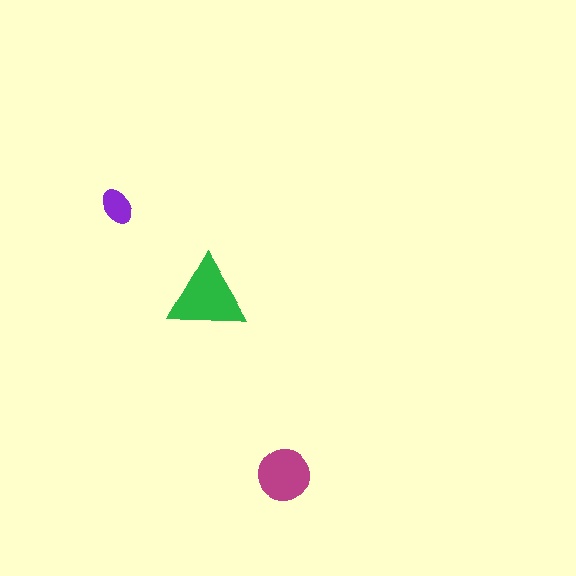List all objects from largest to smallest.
The green triangle, the magenta circle, the purple ellipse.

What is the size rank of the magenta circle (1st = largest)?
2nd.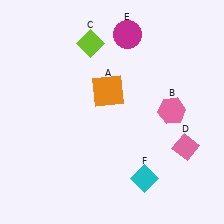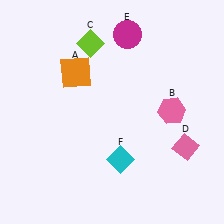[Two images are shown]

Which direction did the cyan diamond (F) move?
The cyan diamond (F) moved left.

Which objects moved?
The objects that moved are: the orange square (A), the cyan diamond (F).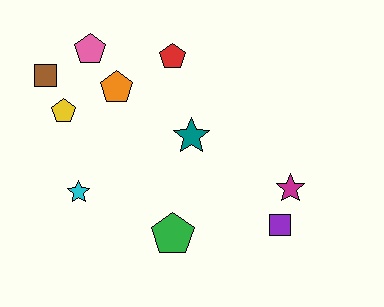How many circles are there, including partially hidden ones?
There are no circles.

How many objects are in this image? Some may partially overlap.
There are 10 objects.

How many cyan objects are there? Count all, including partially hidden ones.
There is 1 cyan object.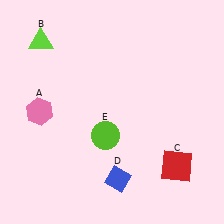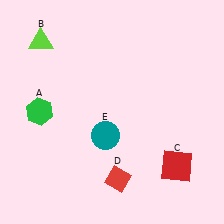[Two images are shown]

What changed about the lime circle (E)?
In Image 1, E is lime. In Image 2, it changed to teal.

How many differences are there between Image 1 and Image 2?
There are 3 differences between the two images.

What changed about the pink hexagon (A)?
In Image 1, A is pink. In Image 2, it changed to green.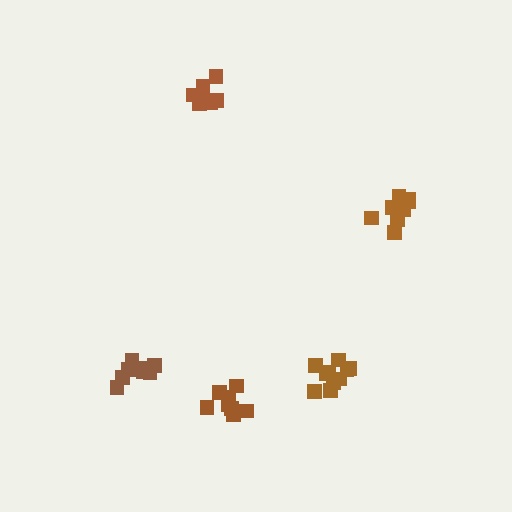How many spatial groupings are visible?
There are 5 spatial groupings.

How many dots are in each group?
Group 1: 11 dots, Group 2: 9 dots, Group 3: 10 dots, Group 4: 7 dots, Group 5: 8 dots (45 total).